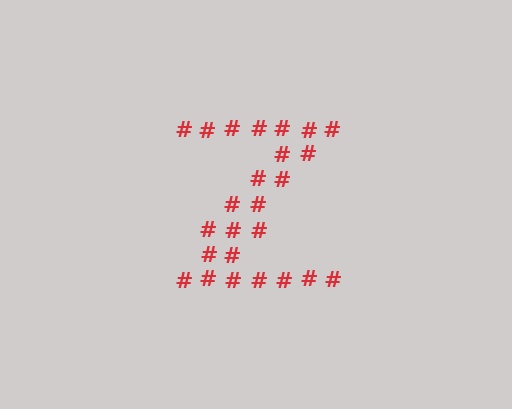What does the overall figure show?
The overall figure shows the letter Z.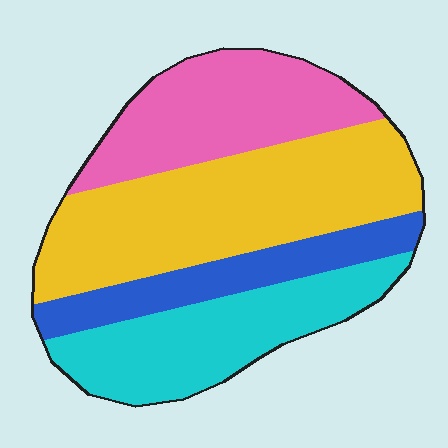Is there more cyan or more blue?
Cyan.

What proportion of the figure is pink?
Pink takes up less than a quarter of the figure.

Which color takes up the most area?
Yellow, at roughly 40%.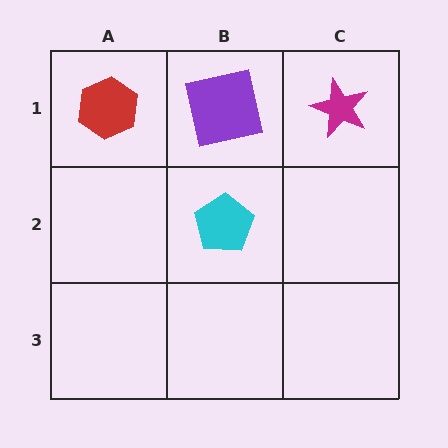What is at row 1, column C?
A magenta star.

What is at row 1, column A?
A red hexagon.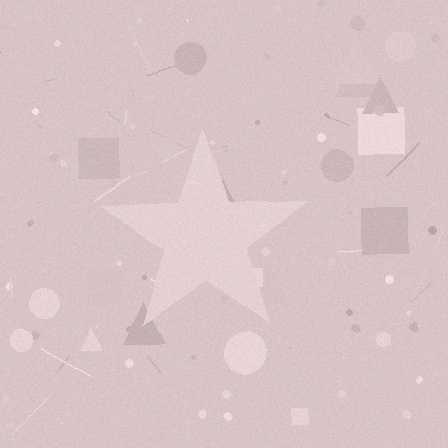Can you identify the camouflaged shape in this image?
The camouflaged shape is a star.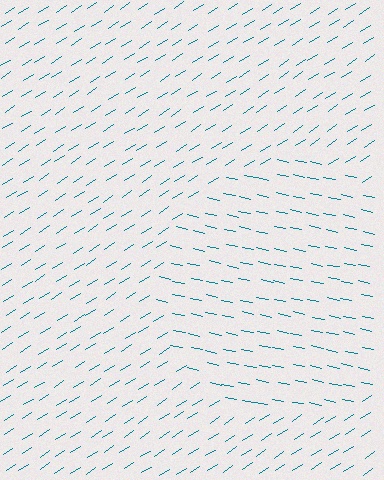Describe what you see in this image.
The image is filled with small teal line segments. A circle region in the image has lines oriented differently from the surrounding lines, creating a visible texture boundary.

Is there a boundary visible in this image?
Yes, there is a texture boundary formed by a change in line orientation.